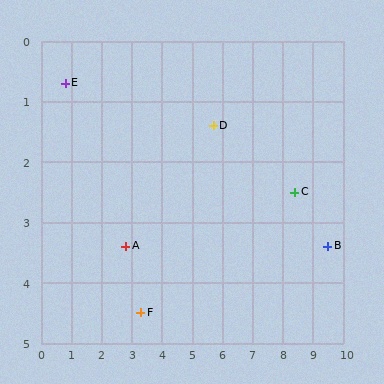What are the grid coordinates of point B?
Point B is at approximately (9.5, 3.4).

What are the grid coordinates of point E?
Point E is at approximately (0.8, 0.7).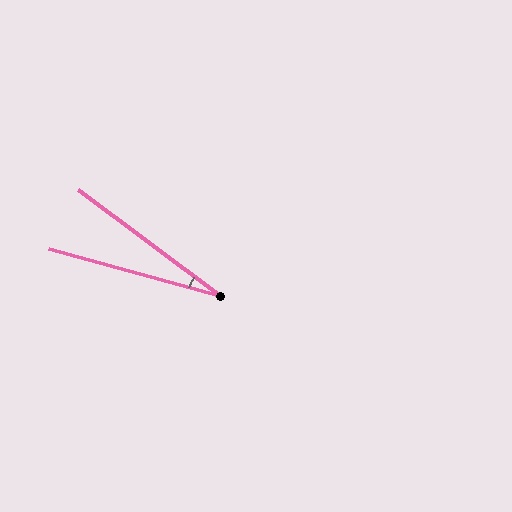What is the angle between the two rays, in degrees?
Approximately 21 degrees.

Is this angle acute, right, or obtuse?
It is acute.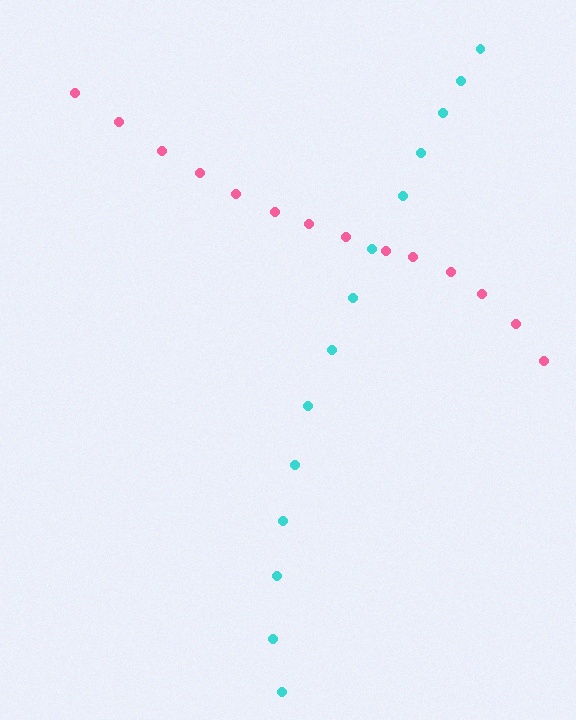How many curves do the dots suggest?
There are 2 distinct paths.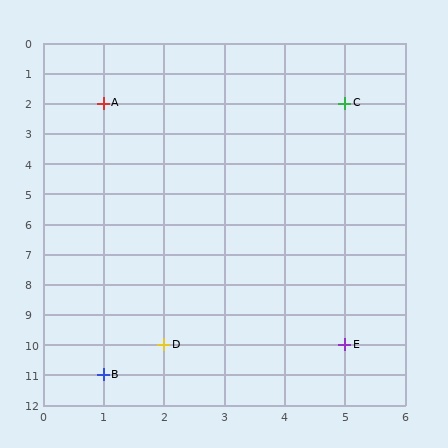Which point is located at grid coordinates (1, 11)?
Point B is at (1, 11).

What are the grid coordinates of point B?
Point B is at grid coordinates (1, 11).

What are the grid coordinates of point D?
Point D is at grid coordinates (2, 10).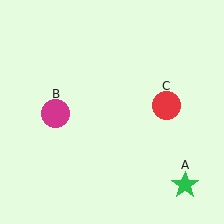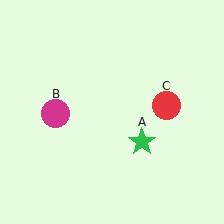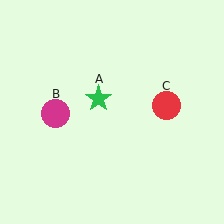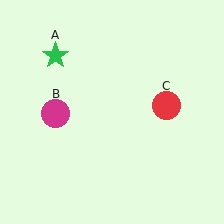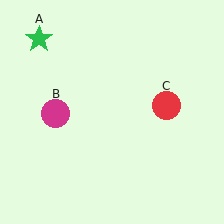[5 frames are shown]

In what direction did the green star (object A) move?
The green star (object A) moved up and to the left.